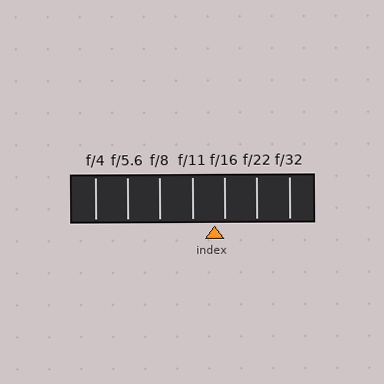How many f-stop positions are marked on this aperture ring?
There are 7 f-stop positions marked.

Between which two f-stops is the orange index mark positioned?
The index mark is between f/11 and f/16.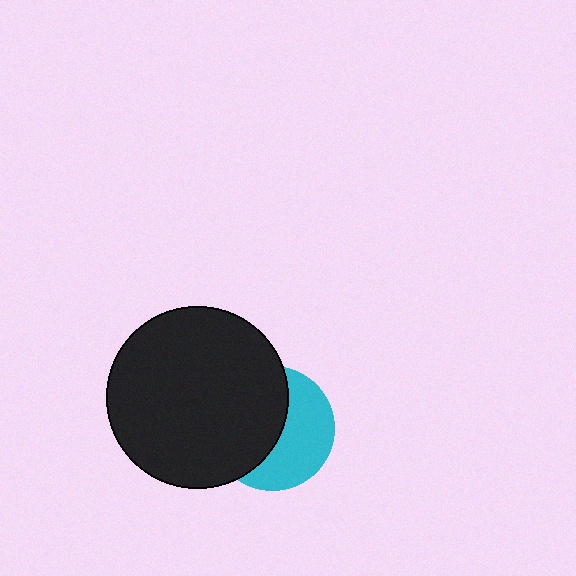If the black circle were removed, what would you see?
You would see the complete cyan circle.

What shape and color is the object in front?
The object in front is a black circle.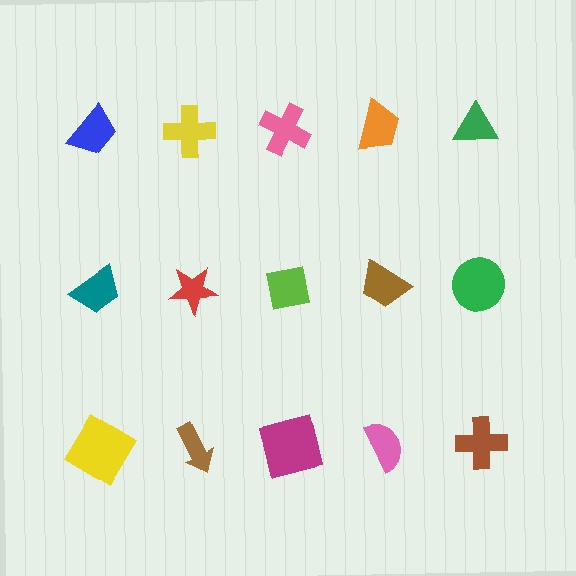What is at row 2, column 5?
A green circle.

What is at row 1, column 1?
A blue trapezoid.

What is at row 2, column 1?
A teal trapezoid.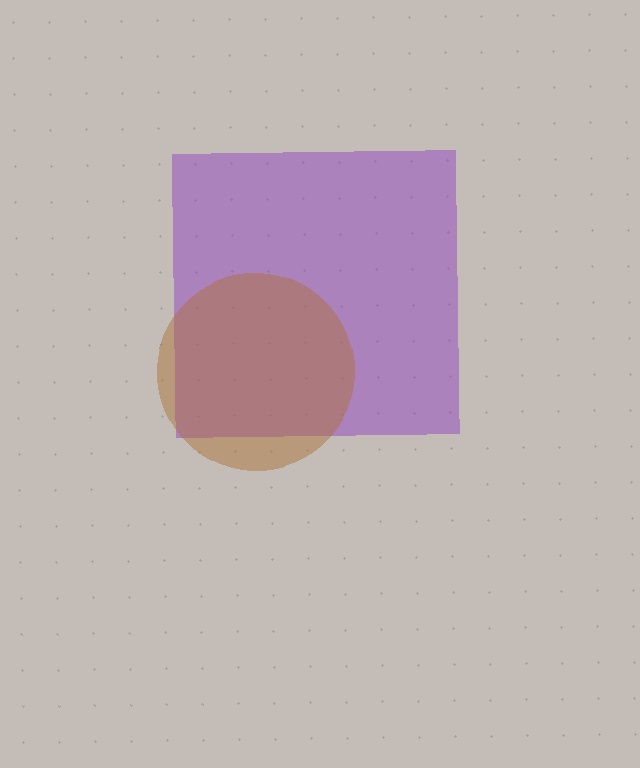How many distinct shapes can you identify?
There are 2 distinct shapes: a purple square, a brown circle.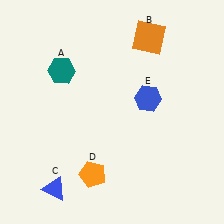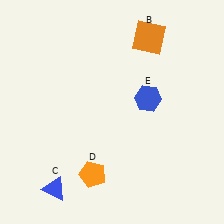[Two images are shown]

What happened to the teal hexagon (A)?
The teal hexagon (A) was removed in Image 2. It was in the top-left area of Image 1.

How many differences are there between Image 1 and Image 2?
There is 1 difference between the two images.